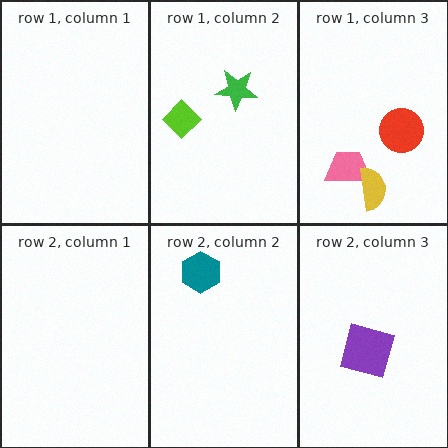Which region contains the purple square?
The row 2, column 3 region.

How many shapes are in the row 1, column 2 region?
2.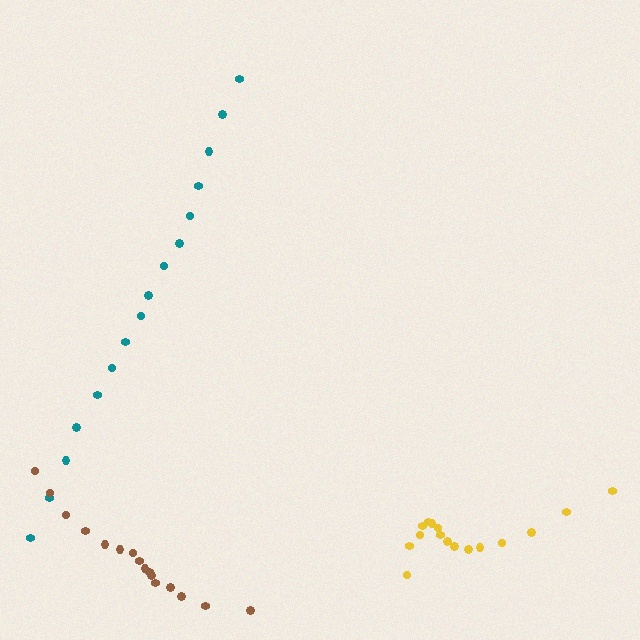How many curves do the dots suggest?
There are 3 distinct paths.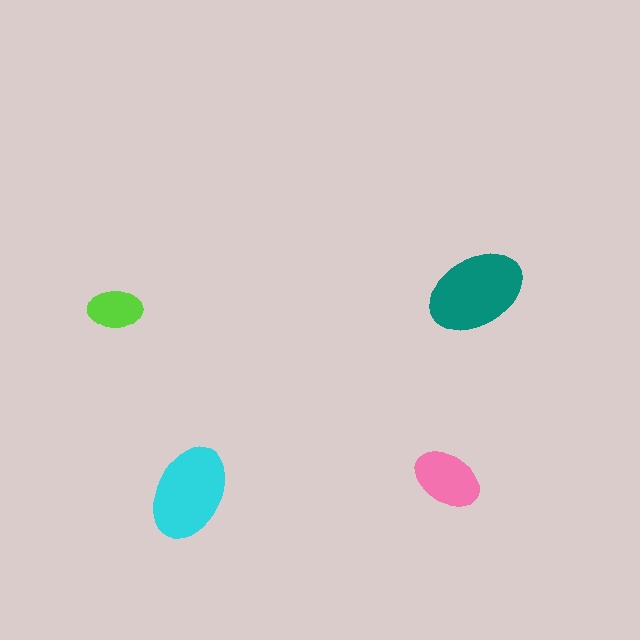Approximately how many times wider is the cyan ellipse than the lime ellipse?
About 1.5 times wider.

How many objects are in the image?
There are 4 objects in the image.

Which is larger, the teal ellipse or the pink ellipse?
The teal one.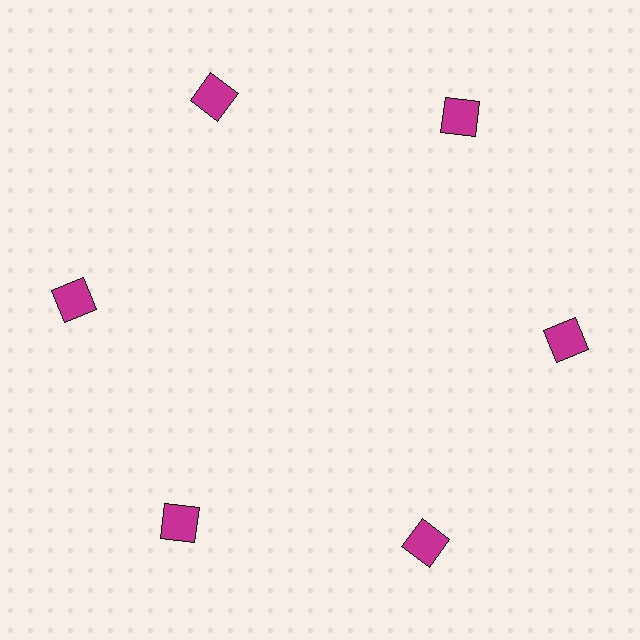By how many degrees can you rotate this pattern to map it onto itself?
The pattern maps onto itself every 60 degrees of rotation.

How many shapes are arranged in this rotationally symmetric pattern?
There are 6 shapes, arranged in 6 groups of 1.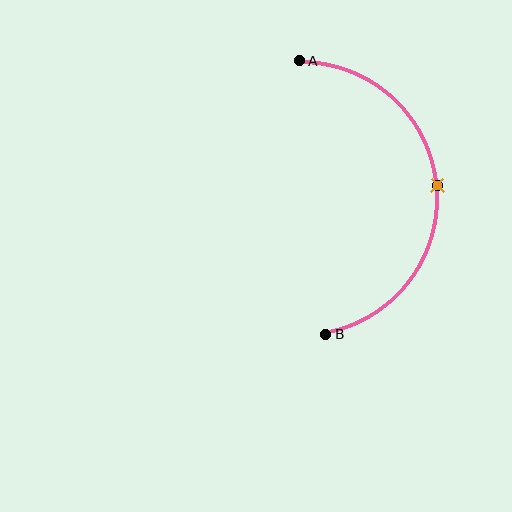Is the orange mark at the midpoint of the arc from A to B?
Yes. The orange mark lies on the arc at equal arc-length from both A and B — it is the arc midpoint.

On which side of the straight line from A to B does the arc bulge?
The arc bulges to the right of the straight line connecting A and B.